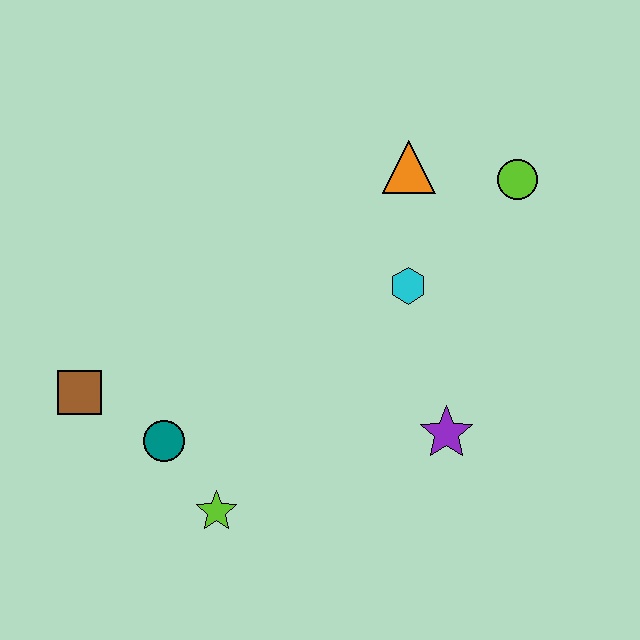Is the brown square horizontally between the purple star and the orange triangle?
No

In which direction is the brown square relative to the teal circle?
The brown square is to the left of the teal circle.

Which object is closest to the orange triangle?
The lime circle is closest to the orange triangle.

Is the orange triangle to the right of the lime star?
Yes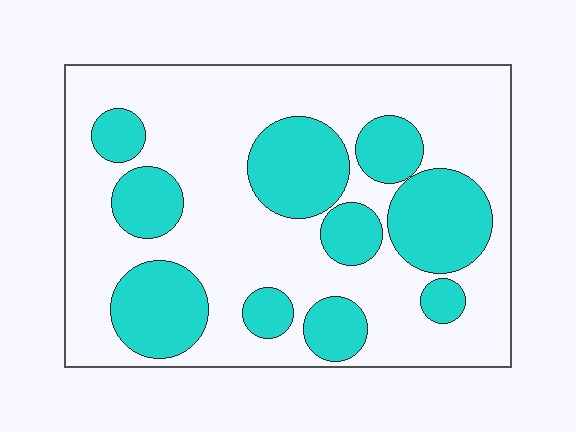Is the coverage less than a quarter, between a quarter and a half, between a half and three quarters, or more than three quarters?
Between a quarter and a half.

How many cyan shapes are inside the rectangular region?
10.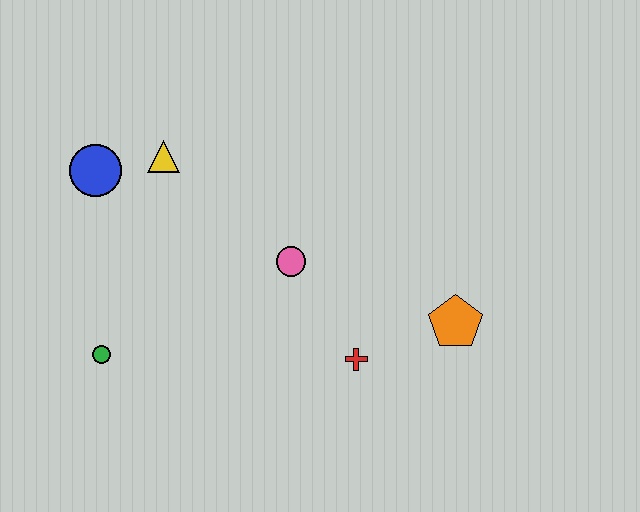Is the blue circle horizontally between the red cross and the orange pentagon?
No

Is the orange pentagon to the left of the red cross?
No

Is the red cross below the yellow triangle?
Yes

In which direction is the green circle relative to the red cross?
The green circle is to the left of the red cross.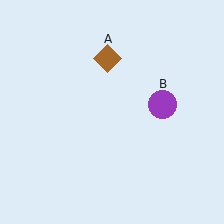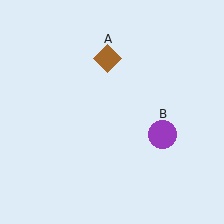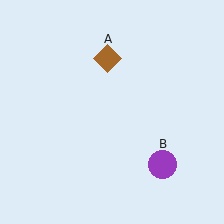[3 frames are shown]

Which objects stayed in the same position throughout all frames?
Brown diamond (object A) remained stationary.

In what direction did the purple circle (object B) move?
The purple circle (object B) moved down.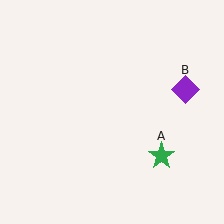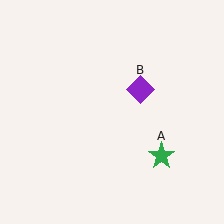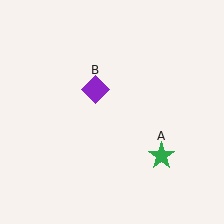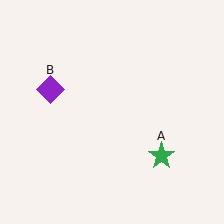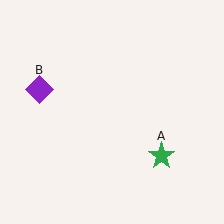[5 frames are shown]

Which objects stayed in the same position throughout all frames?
Green star (object A) remained stationary.